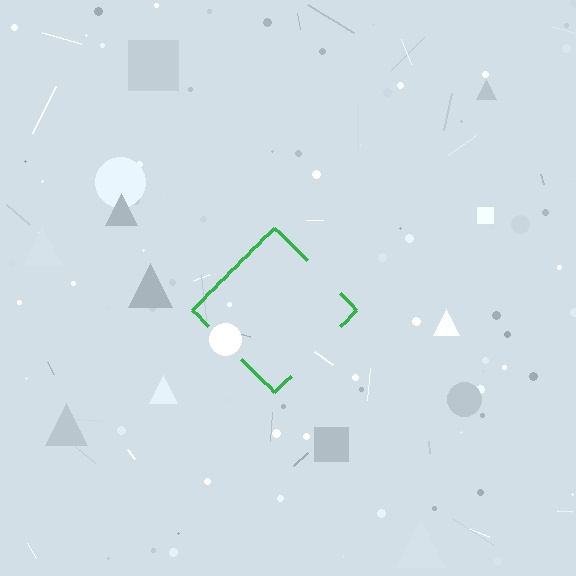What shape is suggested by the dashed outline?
The dashed outline suggests a diamond.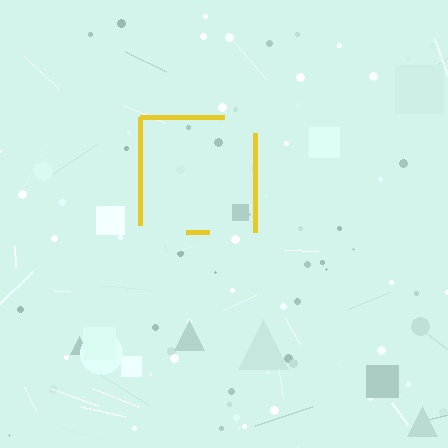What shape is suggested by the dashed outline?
The dashed outline suggests a square.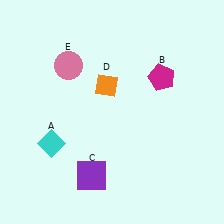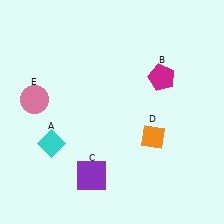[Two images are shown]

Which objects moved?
The objects that moved are: the orange diamond (D), the pink circle (E).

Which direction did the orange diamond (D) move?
The orange diamond (D) moved down.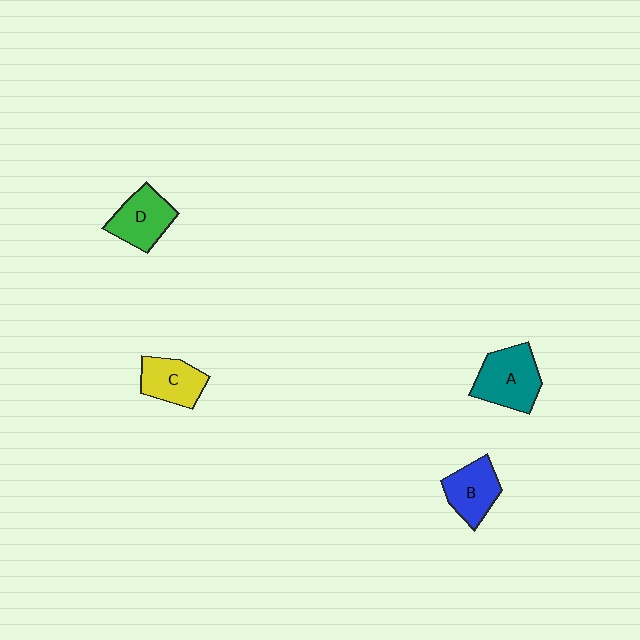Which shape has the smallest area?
Shape C (yellow).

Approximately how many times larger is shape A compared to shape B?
Approximately 1.3 times.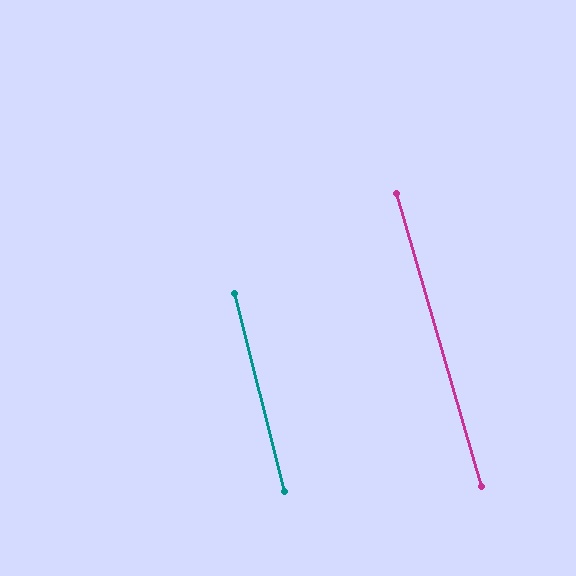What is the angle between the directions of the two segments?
Approximately 2 degrees.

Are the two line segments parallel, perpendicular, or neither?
Parallel — their directions differ by only 1.9°.